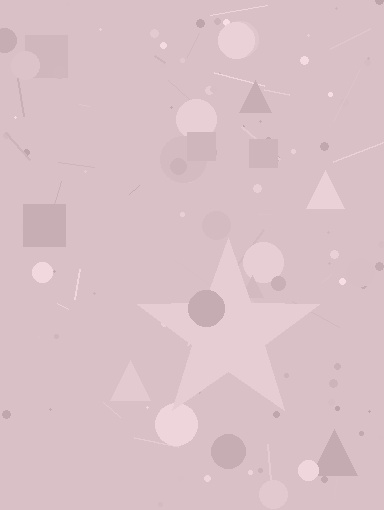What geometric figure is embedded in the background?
A star is embedded in the background.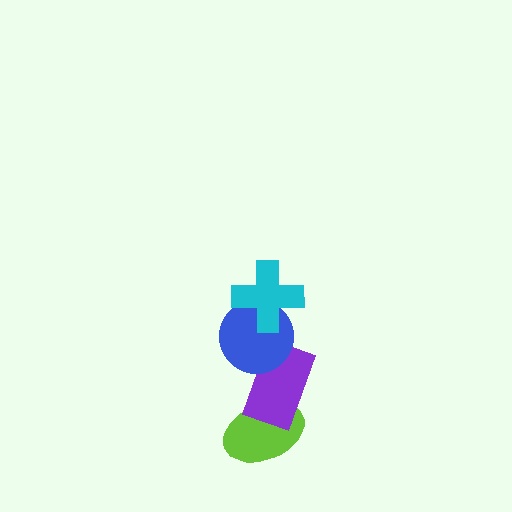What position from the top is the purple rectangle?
The purple rectangle is 3rd from the top.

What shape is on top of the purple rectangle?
The blue circle is on top of the purple rectangle.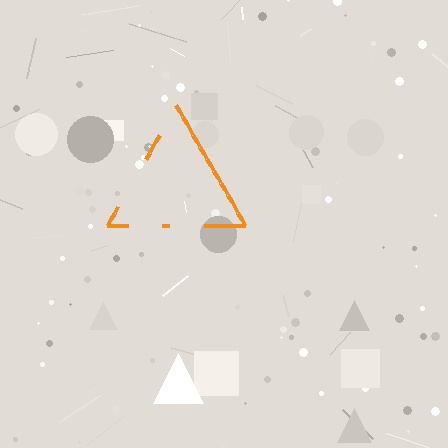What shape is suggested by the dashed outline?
The dashed outline suggests a triangle.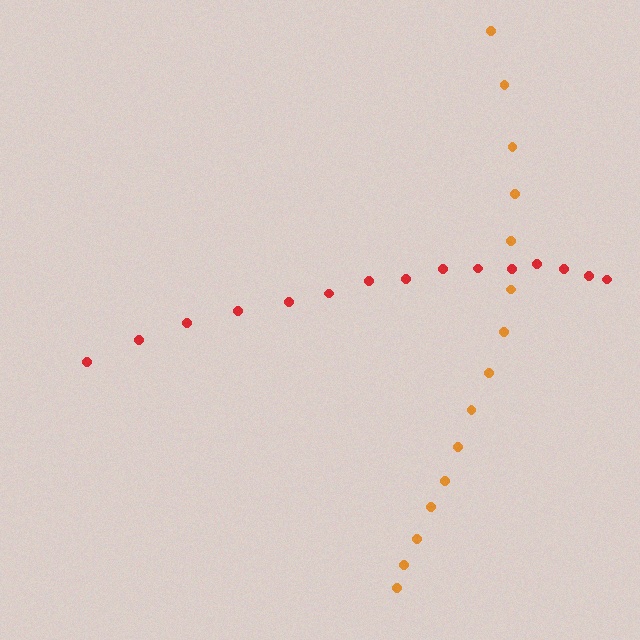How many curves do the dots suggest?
There are 2 distinct paths.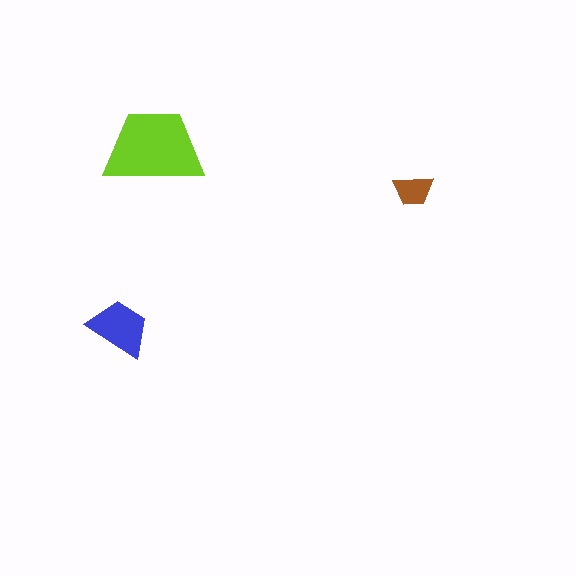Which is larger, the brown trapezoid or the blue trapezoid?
The blue one.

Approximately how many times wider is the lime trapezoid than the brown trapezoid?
About 2.5 times wider.